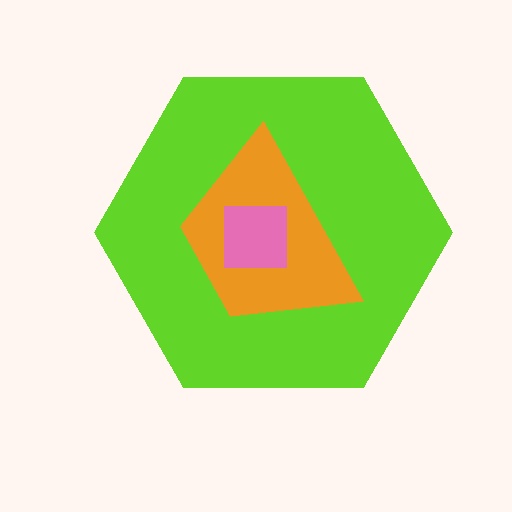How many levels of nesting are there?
3.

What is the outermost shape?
The lime hexagon.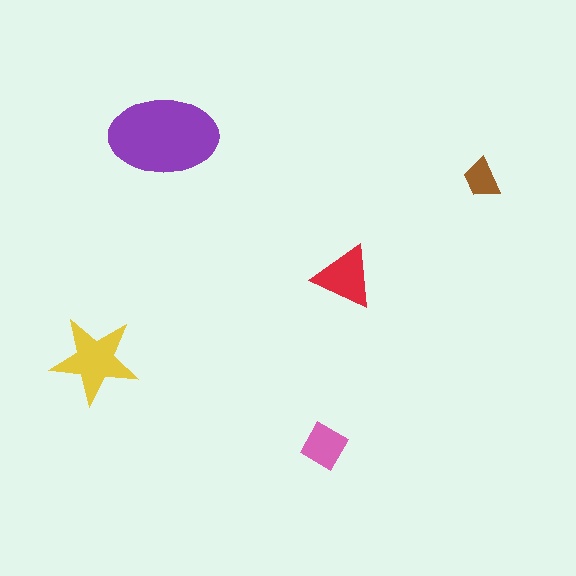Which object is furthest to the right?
The brown trapezoid is rightmost.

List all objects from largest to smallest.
The purple ellipse, the yellow star, the red triangle, the pink diamond, the brown trapezoid.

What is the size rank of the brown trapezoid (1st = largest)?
5th.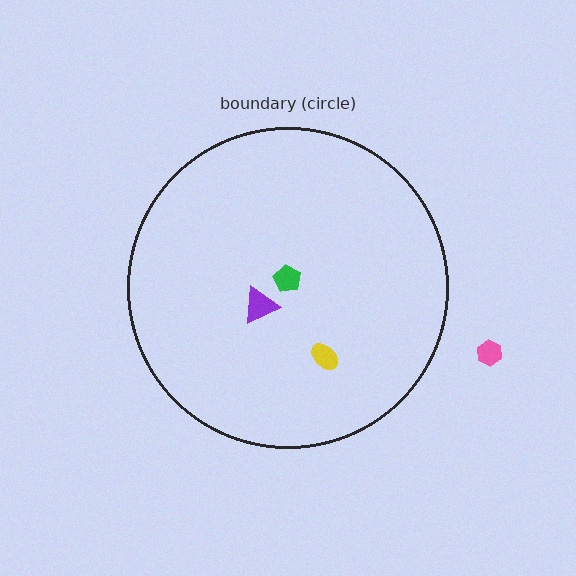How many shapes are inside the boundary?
3 inside, 1 outside.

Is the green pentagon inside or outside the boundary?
Inside.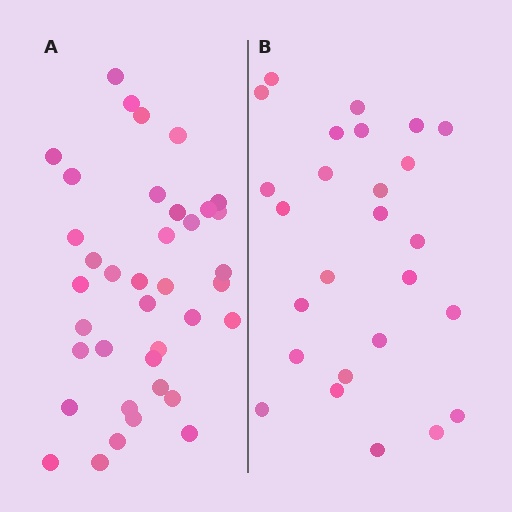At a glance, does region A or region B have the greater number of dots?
Region A (the left region) has more dots.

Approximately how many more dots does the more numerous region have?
Region A has roughly 12 or so more dots than region B.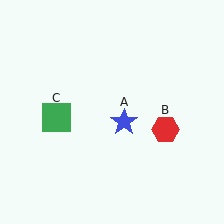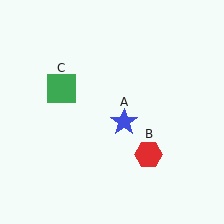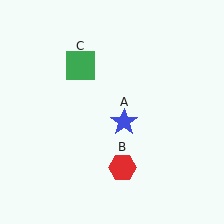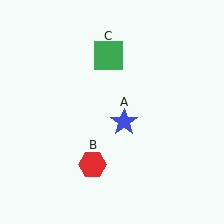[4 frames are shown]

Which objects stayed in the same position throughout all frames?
Blue star (object A) remained stationary.